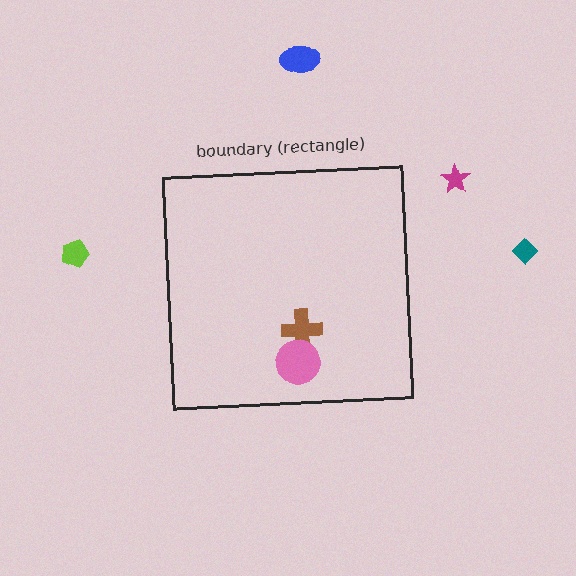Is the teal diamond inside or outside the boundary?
Outside.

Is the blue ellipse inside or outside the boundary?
Outside.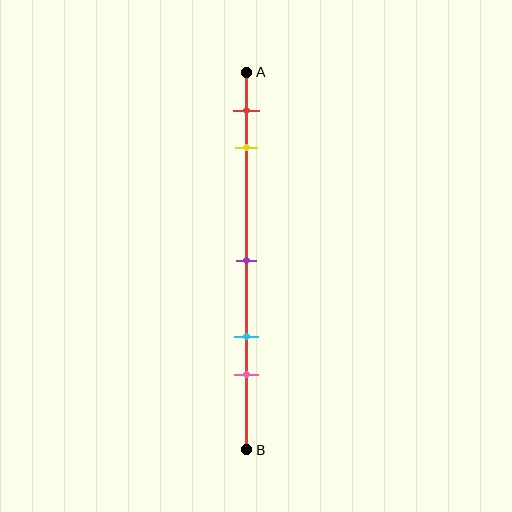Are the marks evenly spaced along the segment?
No, the marks are not evenly spaced.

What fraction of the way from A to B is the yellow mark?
The yellow mark is approximately 20% (0.2) of the way from A to B.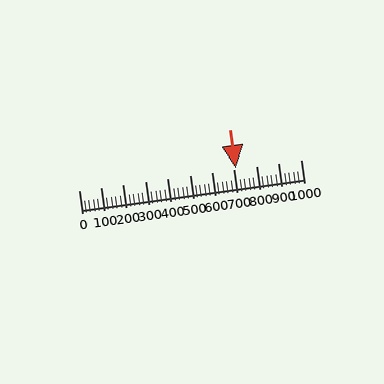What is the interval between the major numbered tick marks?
The major tick marks are spaced 100 units apart.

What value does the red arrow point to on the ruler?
The red arrow points to approximately 706.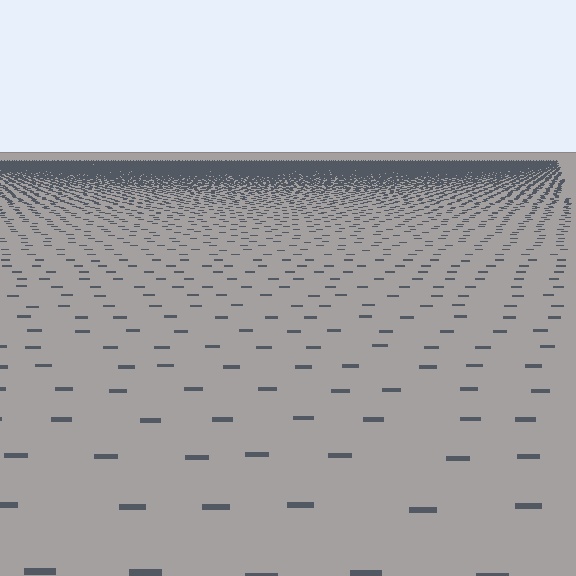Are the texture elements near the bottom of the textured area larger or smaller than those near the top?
Larger. Near the bottom, elements are closer to the viewer and appear at a bigger on-screen size.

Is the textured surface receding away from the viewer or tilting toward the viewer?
The surface is receding away from the viewer. Texture elements get smaller and denser toward the top.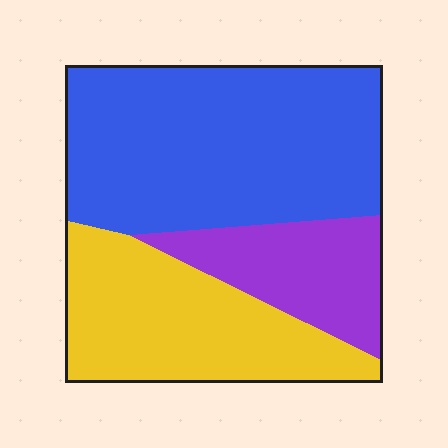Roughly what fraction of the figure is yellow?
Yellow covers roughly 30% of the figure.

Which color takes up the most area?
Blue, at roughly 50%.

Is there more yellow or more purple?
Yellow.